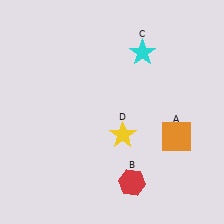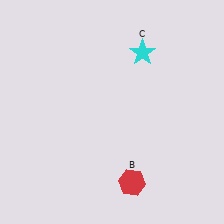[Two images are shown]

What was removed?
The yellow star (D), the orange square (A) were removed in Image 2.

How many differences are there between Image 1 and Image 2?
There are 2 differences between the two images.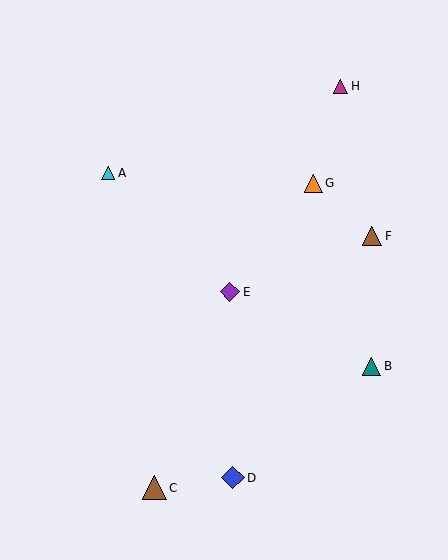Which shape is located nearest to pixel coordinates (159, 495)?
The brown triangle (labeled C) at (154, 488) is nearest to that location.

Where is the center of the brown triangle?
The center of the brown triangle is at (372, 236).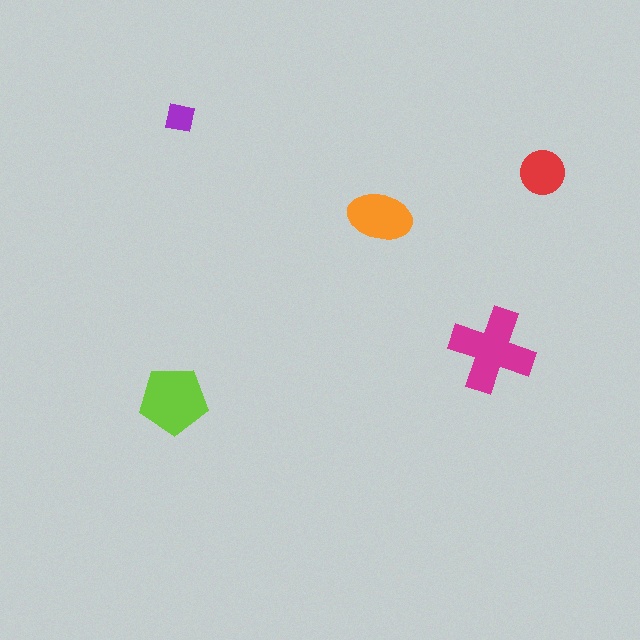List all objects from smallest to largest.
The purple square, the red circle, the orange ellipse, the lime pentagon, the magenta cross.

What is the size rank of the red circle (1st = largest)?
4th.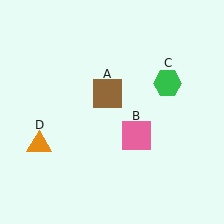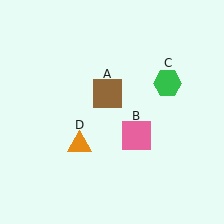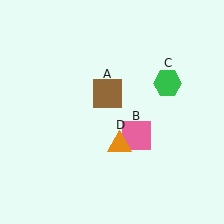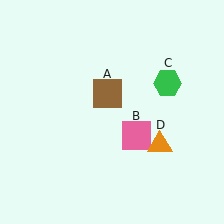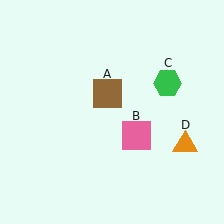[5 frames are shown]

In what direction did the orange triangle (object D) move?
The orange triangle (object D) moved right.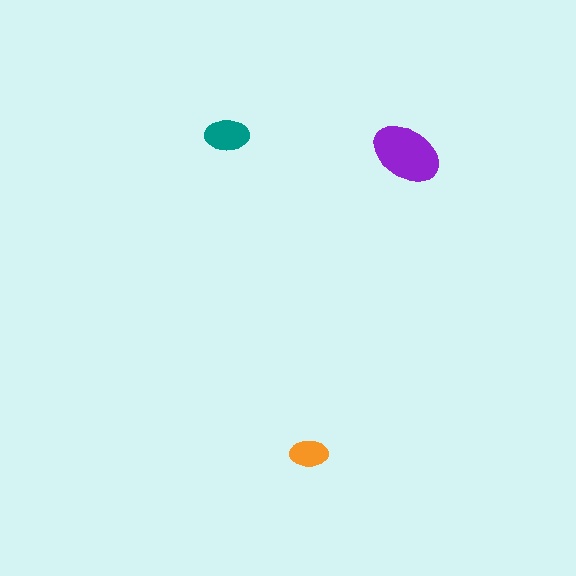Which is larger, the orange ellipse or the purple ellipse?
The purple one.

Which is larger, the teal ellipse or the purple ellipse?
The purple one.